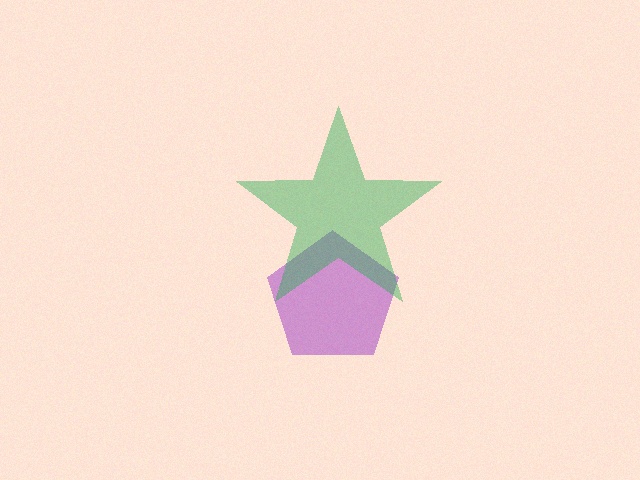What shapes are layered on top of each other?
The layered shapes are: a purple pentagon, a green star.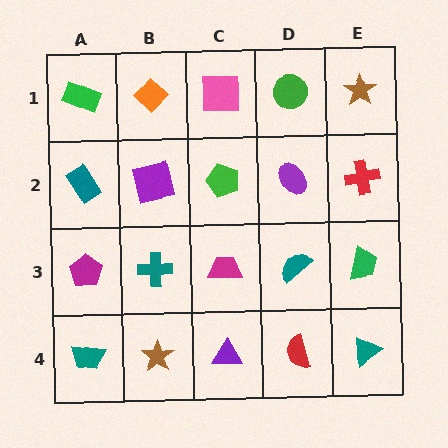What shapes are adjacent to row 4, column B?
A teal cross (row 3, column B), a teal trapezoid (row 4, column A), a purple triangle (row 4, column C).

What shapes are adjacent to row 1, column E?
A red cross (row 2, column E), a green circle (row 1, column D).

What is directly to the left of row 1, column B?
A green rectangle.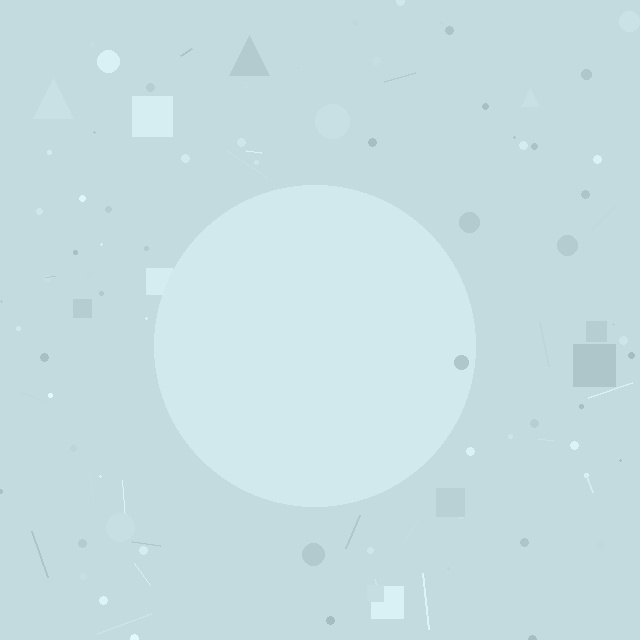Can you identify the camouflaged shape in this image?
The camouflaged shape is a circle.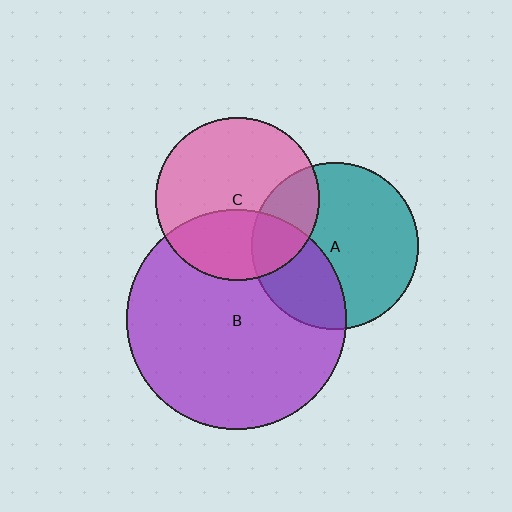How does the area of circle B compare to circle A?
Approximately 1.7 times.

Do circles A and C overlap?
Yes.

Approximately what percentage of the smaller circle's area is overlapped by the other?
Approximately 25%.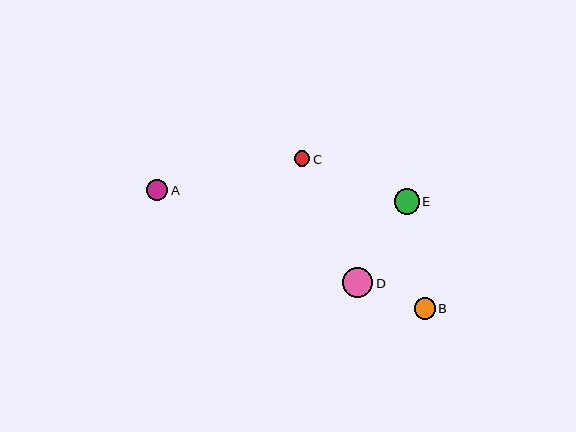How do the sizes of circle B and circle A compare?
Circle B and circle A are approximately the same size.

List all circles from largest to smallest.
From largest to smallest: D, E, B, A, C.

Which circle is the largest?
Circle D is the largest with a size of approximately 30 pixels.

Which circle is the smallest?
Circle C is the smallest with a size of approximately 16 pixels.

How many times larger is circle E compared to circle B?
Circle E is approximately 1.2 times the size of circle B.